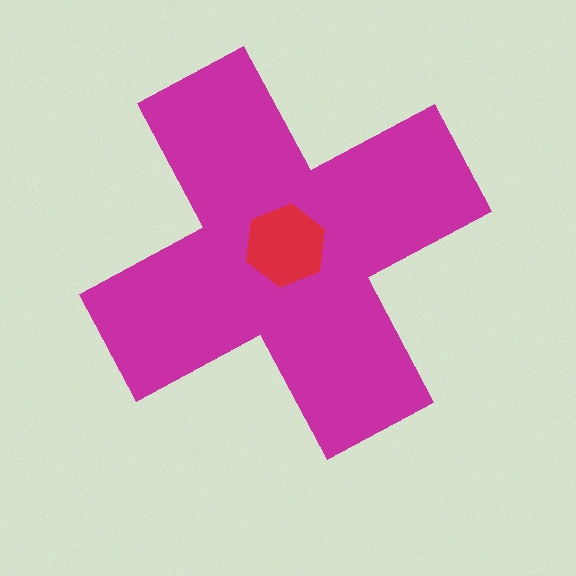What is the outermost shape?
The magenta cross.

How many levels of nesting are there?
2.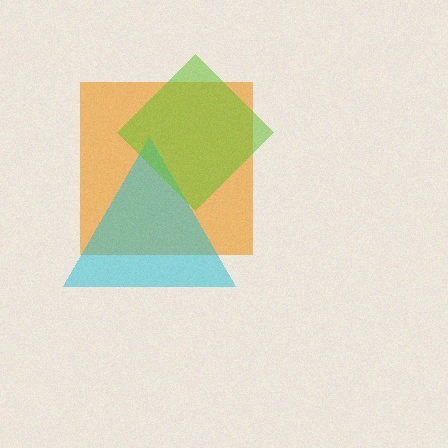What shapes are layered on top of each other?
The layered shapes are: an orange square, a cyan triangle, a lime diamond.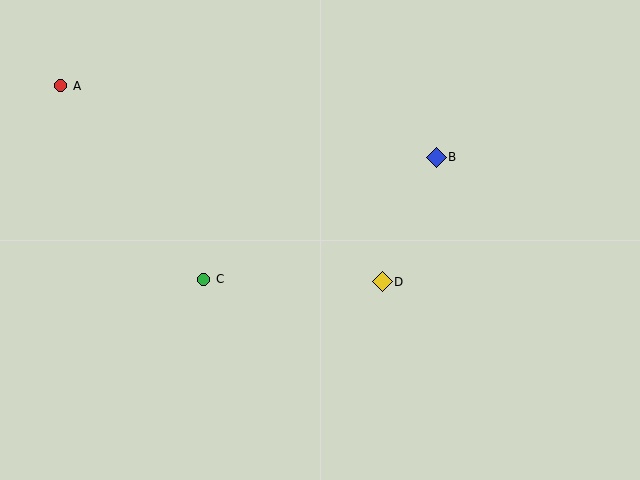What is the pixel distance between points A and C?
The distance between A and C is 240 pixels.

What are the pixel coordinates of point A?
Point A is at (61, 86).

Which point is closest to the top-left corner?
Point A is closest to the top-left corner.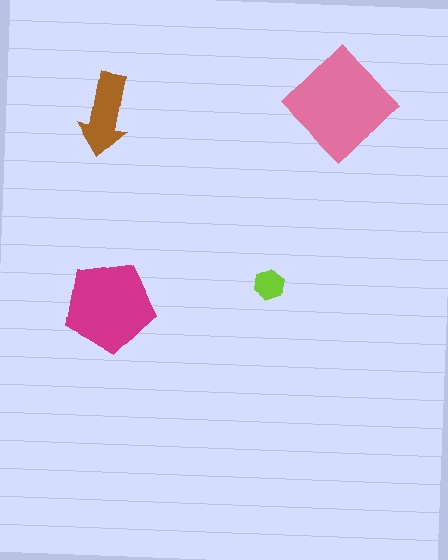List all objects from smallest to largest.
The lime hexagon, the brown arrow, the magenta pentagon, the pink diamond.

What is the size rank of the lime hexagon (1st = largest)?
4th.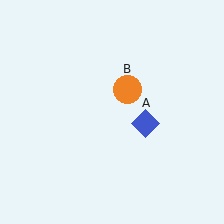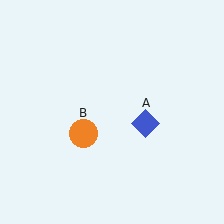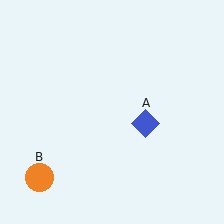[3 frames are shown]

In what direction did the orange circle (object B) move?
The orange circle (object B) moved down and to the left.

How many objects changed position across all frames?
1 object changed position: orange circle (object B).